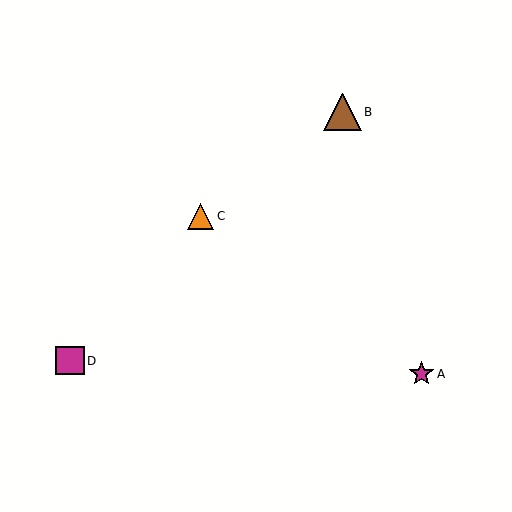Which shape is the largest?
The brown triangle (labeled B) is the largest.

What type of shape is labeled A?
Shape A is a magenta star.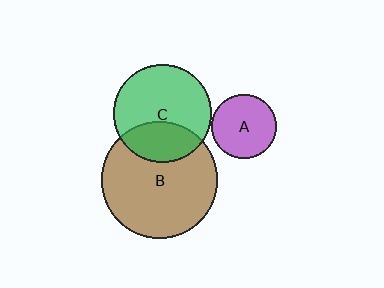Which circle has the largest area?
Circle B (brown).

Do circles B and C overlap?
Yes.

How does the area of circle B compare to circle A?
Approximately 3.2 times.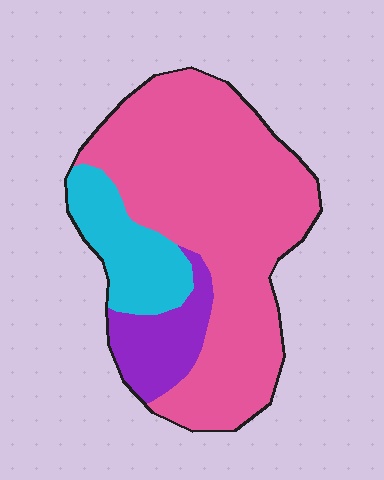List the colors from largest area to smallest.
From largest to smallest: pink, cyan, purple.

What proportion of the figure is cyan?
Cyan takes up less than a sixth of the figure.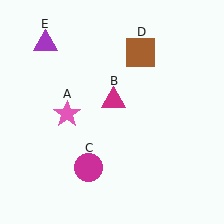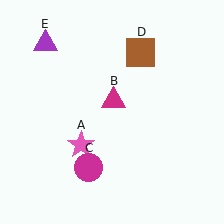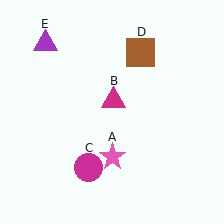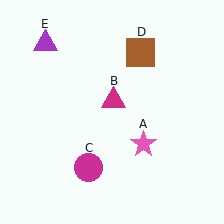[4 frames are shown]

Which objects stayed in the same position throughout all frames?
Magenta triangle (object B) and magenta circle (object C) and brown square (object D) and purple triangle (object E) remained stationary.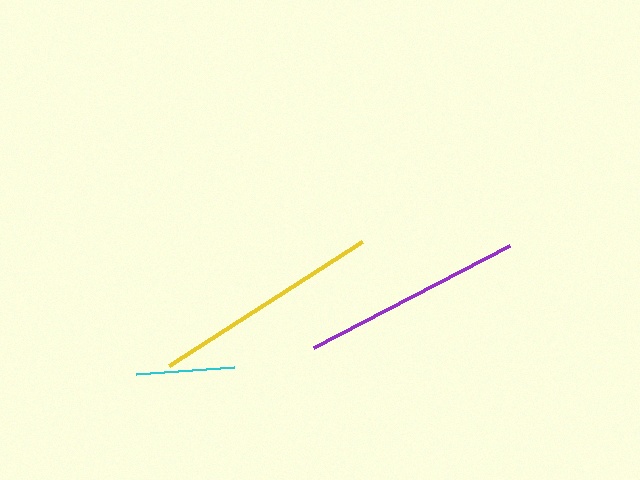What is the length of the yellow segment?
The yellow segment is approximately 230 pixels long.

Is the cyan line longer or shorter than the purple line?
The purple line is longer than the cyan line.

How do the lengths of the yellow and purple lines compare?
The yellow and purple lines are approximately the same length.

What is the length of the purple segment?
The purple segment is approximately 221 pixels long.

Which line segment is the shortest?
The cyan line is the shortest at approximately 98 pixels.